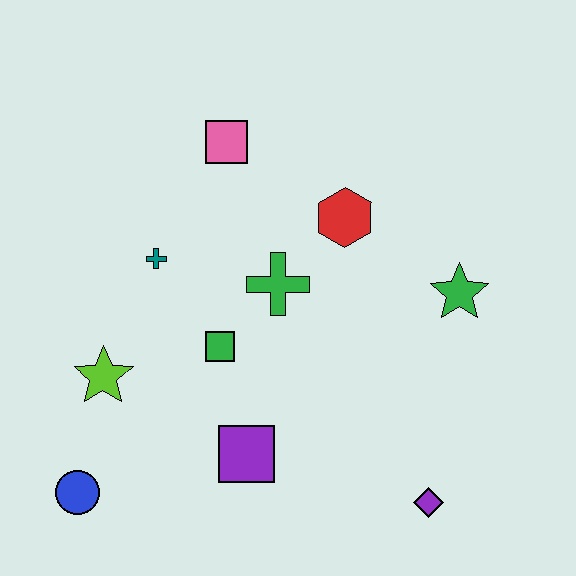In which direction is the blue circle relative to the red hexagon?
The blue circle is below the red hexagon.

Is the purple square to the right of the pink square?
Yes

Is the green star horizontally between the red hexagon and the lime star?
No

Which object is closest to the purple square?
The green square is closest to the purple square.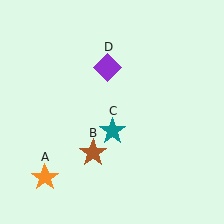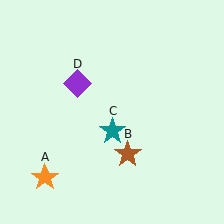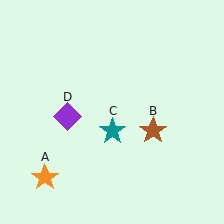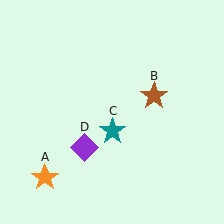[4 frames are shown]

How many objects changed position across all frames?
2 objects changed position: brown star (object B), purple diamond (object D).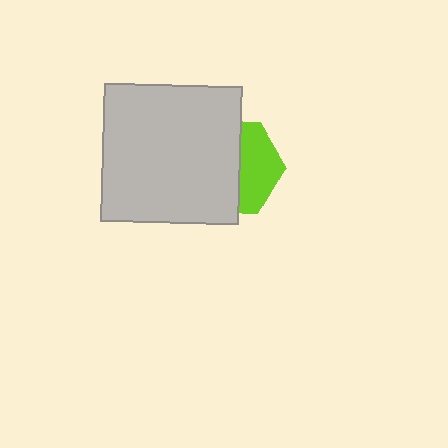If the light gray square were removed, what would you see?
You would see the complete lime hexagon.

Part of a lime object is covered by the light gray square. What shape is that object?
It is a hexagon.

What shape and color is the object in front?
The object in front is a light gray square.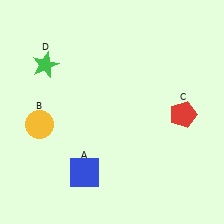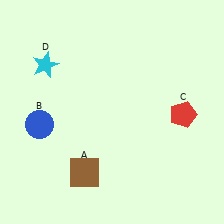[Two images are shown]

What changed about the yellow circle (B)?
In Image 1, B is yellow. In Image 2, it changed to blue.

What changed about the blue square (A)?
In Image 1, A is blue. In Image 2, it changed to brown.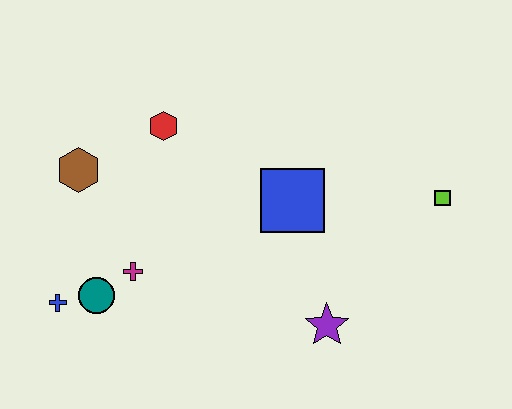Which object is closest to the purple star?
The blue square is closest to the purple star.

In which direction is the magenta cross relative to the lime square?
The magenta cross is to the left of the lime square.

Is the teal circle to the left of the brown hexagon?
No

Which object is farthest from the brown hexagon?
The lime square is farthest from the brown hexagon.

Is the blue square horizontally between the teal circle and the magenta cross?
No